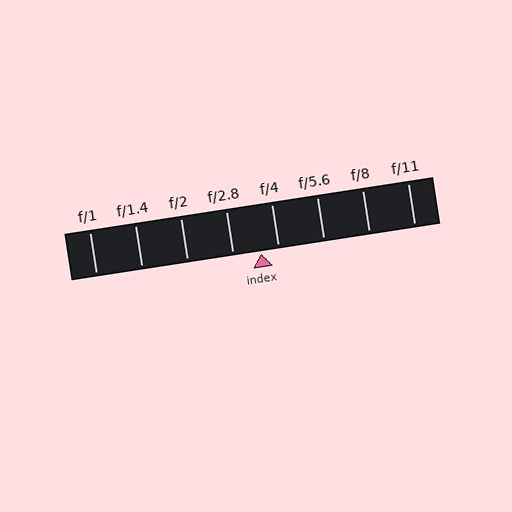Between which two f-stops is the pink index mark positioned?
The index mark is between f/2.8 and f/4.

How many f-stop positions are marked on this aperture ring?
There are 8 f-stop positions marked.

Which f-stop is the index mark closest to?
The index mark is closest to f/4.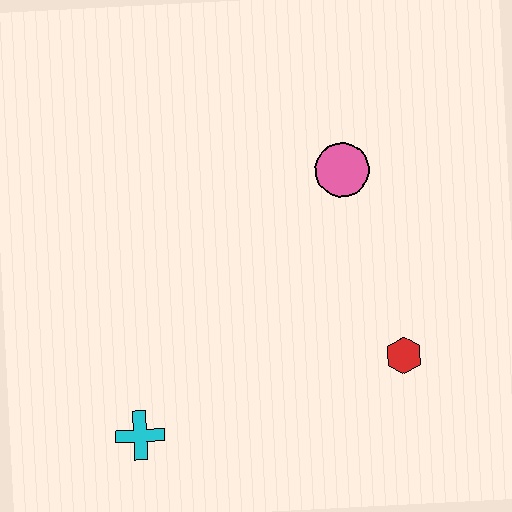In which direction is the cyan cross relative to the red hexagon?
The cyan cross is to the left of the red hexagon.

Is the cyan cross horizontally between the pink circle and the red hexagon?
No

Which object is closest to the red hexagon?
The pink circle is closest to the red hexagon.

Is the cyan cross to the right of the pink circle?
No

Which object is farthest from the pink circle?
The cyan cross is farthest from the pink circle.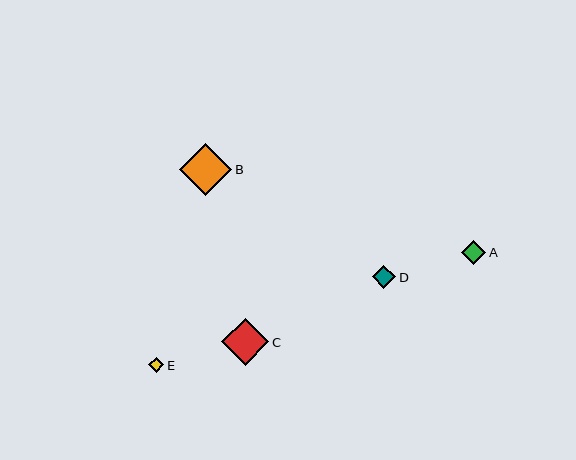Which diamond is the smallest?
Diamond E is the smallest with a size of approximately 15 pixels.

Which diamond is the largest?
Diamond B is the largest with a size of approximately 52 pixels.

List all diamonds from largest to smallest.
From largest to smallest: B, C, A, D, E.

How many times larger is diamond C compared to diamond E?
Diamond C is approximately 3.1 times the size of diamond E.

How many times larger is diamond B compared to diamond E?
Diamond B is approximately 3.4 times the size of diamond E.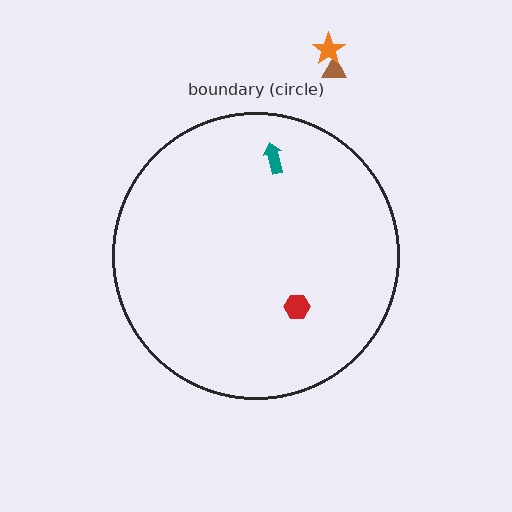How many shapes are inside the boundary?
2 inside, 2 outside.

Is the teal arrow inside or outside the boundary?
Inside.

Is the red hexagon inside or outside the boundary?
Inside.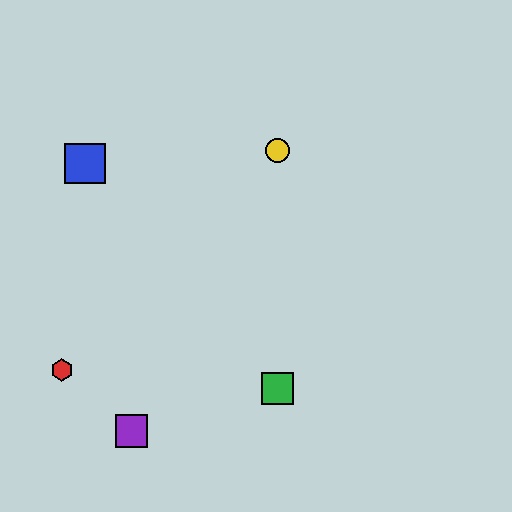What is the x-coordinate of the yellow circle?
The yellow circle is at x≈277.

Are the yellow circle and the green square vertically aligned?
Yes, both are at x≈277.